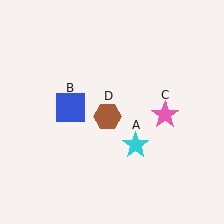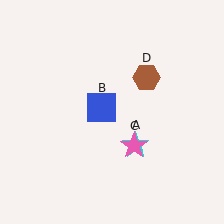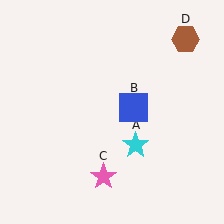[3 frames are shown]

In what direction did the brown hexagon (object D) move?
The brown hexagon (object D) moved up and to the right.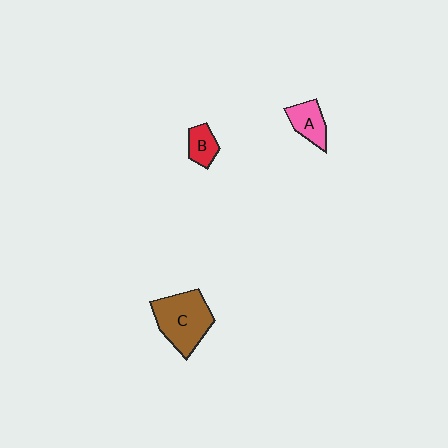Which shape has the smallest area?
Shape B (red).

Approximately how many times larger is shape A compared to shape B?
Approximately 1.3 times.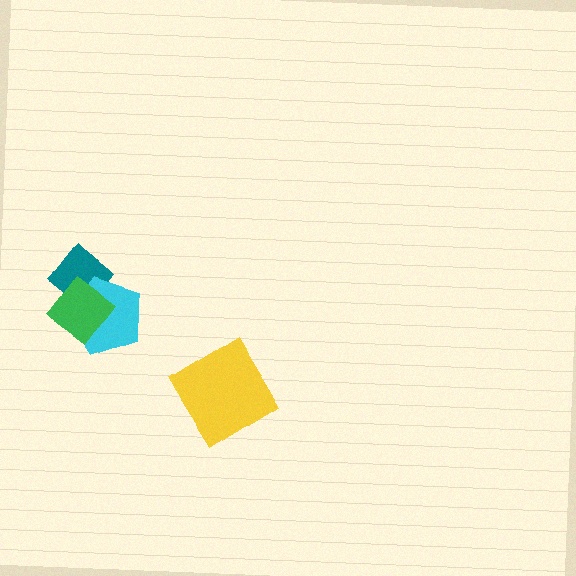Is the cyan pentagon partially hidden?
Yes, it is partially covered by another shape.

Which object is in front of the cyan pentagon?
The green diamond is in front of the cyan pentagon.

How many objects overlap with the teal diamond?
2 objects overlap with the teal diamond.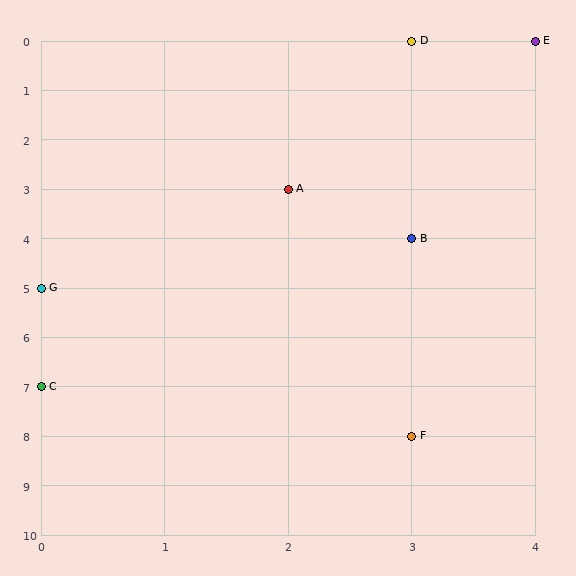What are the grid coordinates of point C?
Point C is at grid coordinates (0, 7).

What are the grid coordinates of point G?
Point G is at grid coordinates (0, 5).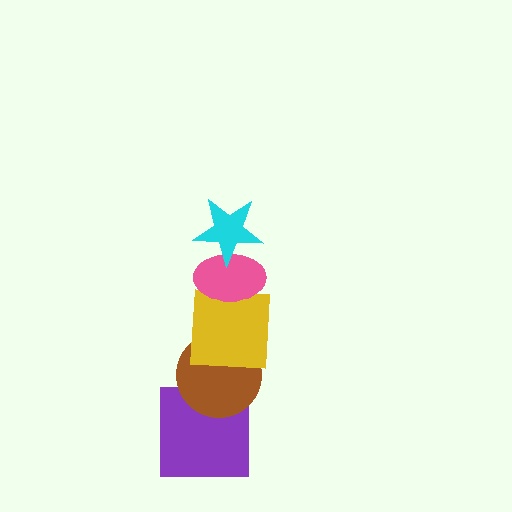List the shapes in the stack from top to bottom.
From top to bottom: the cyan star, the pink ellipse, the yellow square, the brown circle, the purple square.